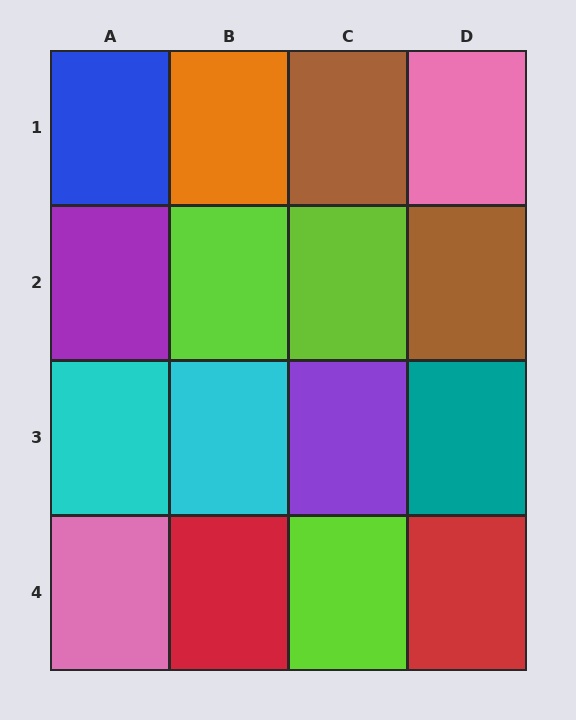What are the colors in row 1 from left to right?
Blue, orange, brown, pink.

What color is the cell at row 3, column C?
Purple.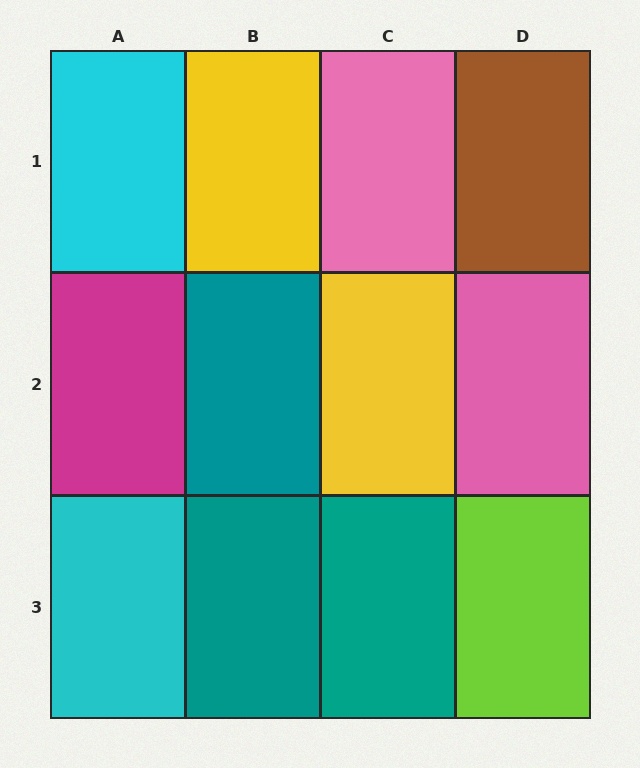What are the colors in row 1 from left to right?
Cyan, yellow, pink, brown.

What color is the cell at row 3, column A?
Cyan.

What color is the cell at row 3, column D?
Lime.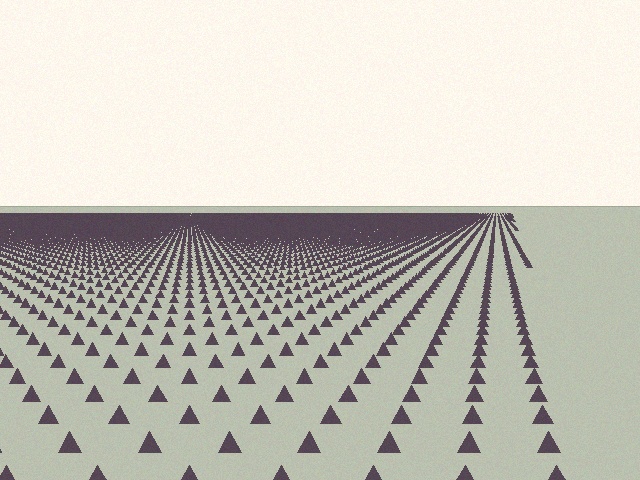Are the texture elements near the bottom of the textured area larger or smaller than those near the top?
Larger. Near the bottom, elements are closer to the viewer and appear at a bigger on-screen size.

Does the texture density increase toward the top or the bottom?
Density increases toward the top.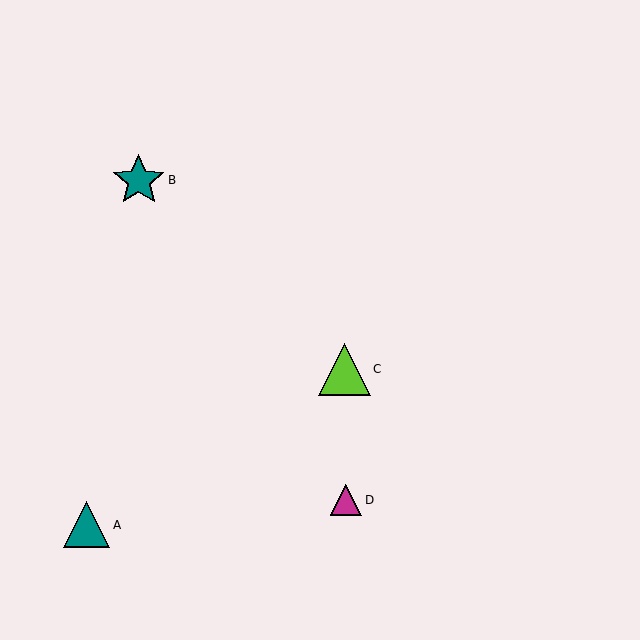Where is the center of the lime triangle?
The center of the lime triangle is at (344, 369).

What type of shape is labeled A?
Shape A is a teal triangle.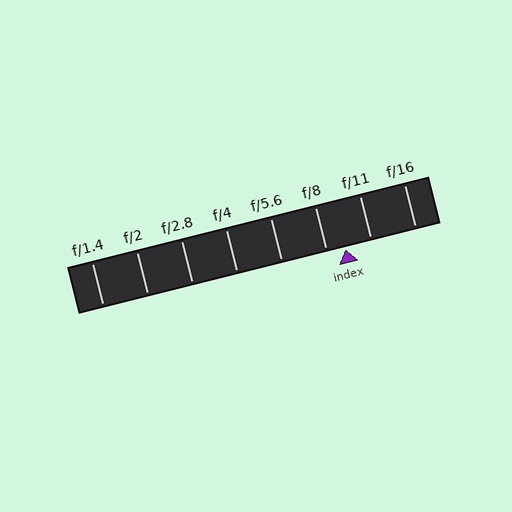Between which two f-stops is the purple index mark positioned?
The index mark is between f/8 and f/11.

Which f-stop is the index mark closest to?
The index mark is closest to f/8.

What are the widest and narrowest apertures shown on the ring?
The widest aperture shown is f/1.4 and the narrowest is f/16.